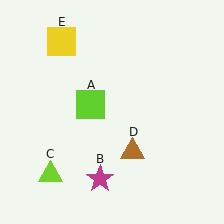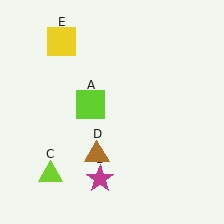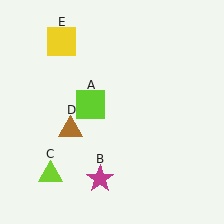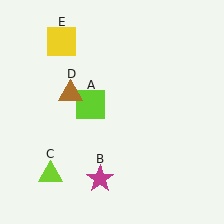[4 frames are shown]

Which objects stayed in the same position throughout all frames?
Lime square (object A) and magenta star (object B) and lime triangle (object C) and yellow square (object E) remained stationary.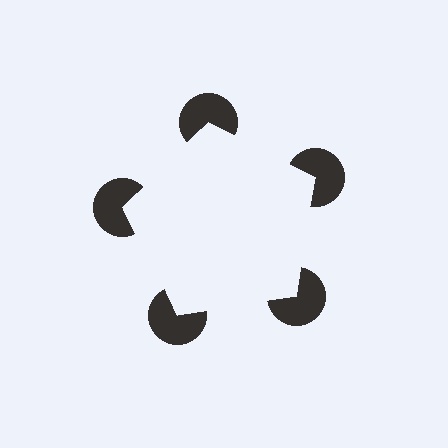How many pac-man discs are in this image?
There are 5 — one at each vertex of the illusory pentagon.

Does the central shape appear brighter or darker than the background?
It typically appears slightly brighter than the background, even though no actual brightness change is drawn.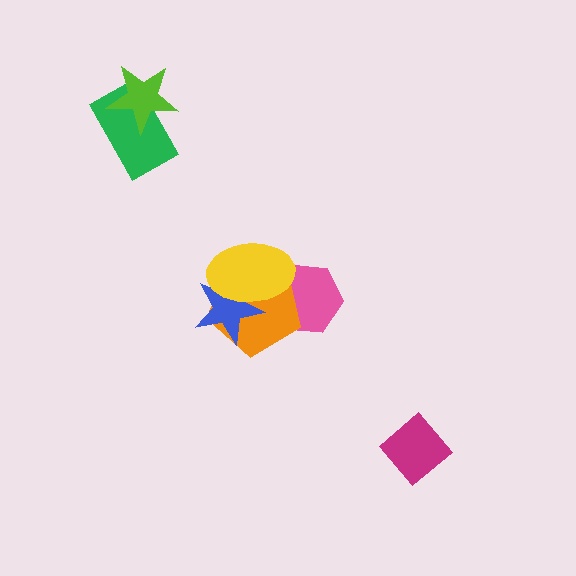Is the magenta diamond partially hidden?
No, no other shape covers it.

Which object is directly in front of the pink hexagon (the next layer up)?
The orange pentagon is directly in front of the pink hexagon.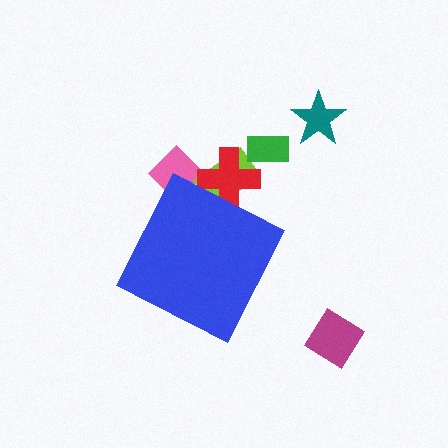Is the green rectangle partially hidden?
No, the green rectangle is fully visible.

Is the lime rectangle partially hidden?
Yes, the lime rectangle is partially hidden behind the blue diamond.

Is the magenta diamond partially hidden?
No, the magenta diamond is fully visible.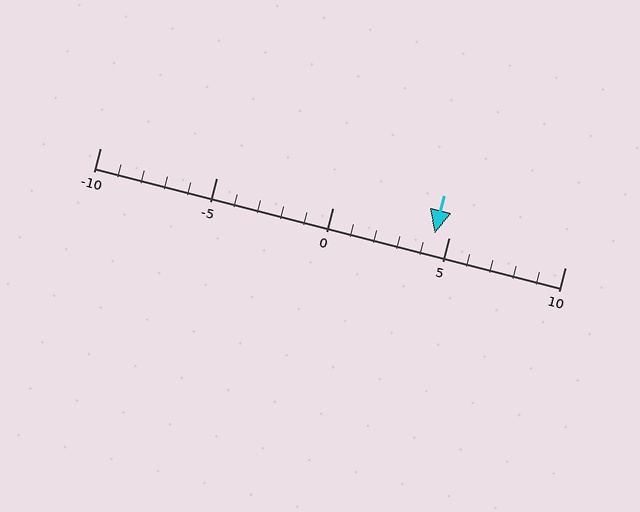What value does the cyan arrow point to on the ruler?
The cyan arrow points to approximately 4.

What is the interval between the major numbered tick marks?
The major tick marks are spaced 5 units apart.